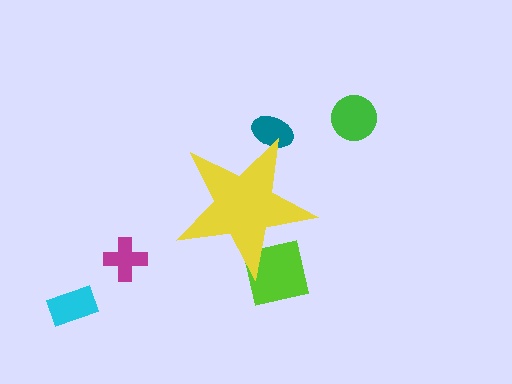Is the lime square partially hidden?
Yes, the lime square is partially hidden behind the yellow star.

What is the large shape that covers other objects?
A yellow star.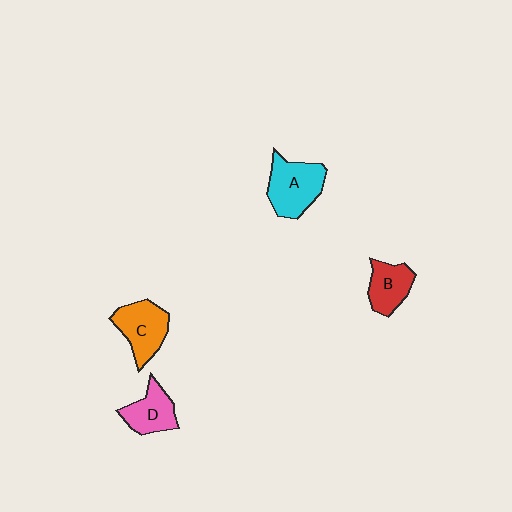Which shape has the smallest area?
Shape B (red).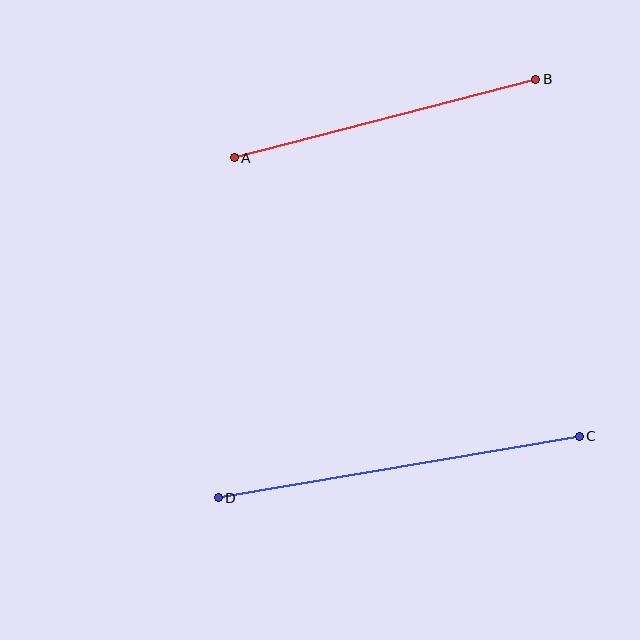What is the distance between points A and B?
The distance is approximately 312 pixels.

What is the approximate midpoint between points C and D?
The midpoint is at approximately (399, 467) pixels.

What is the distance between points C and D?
The distance is approximately 366 pixels.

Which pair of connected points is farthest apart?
Points C and D are farthest apart.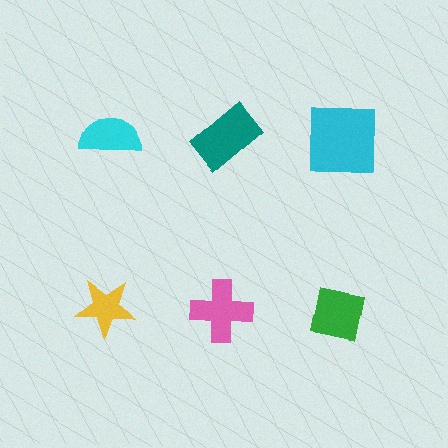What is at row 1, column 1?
A cyan semicircle.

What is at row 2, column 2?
A pink cross.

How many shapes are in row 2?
3 shapes.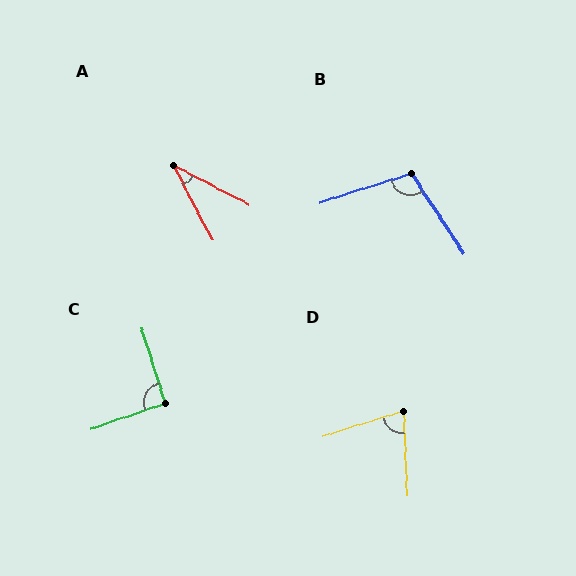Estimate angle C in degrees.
Approximately 92 degrees.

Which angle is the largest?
B, at approximately 105 degrees.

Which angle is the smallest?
A, at approximately 35 degrees.